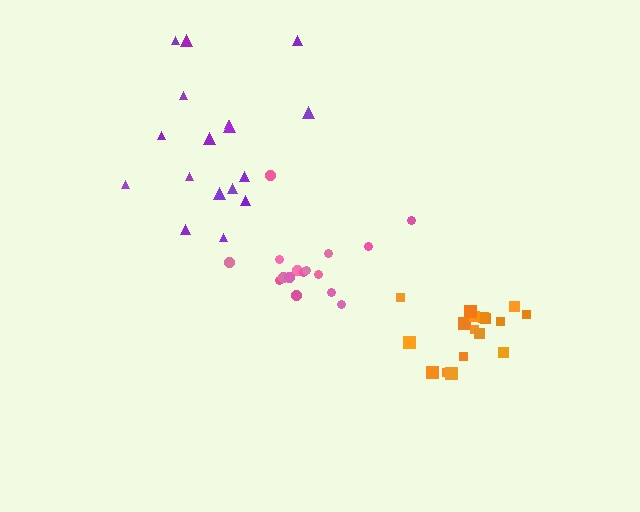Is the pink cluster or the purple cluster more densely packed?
Pink.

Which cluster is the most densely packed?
Orange.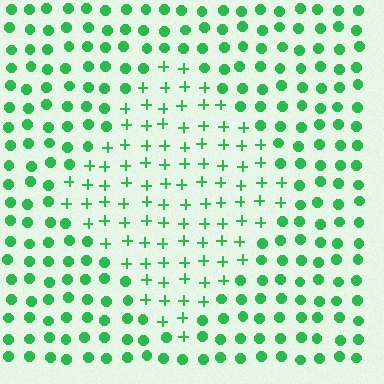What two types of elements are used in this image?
The image uses plus signs inside the diamond region and circles outside it.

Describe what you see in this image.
The image is filled with small green elements arranged in a uniform grid. A diamond-shaped region contains plus signs, while the surrounding area contains circles. The boundary is defined purely by the change in element shape.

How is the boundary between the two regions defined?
The boundary is defined by a change in element shape: plus signs inside vs. circles outside. All elements share the same color and spacing.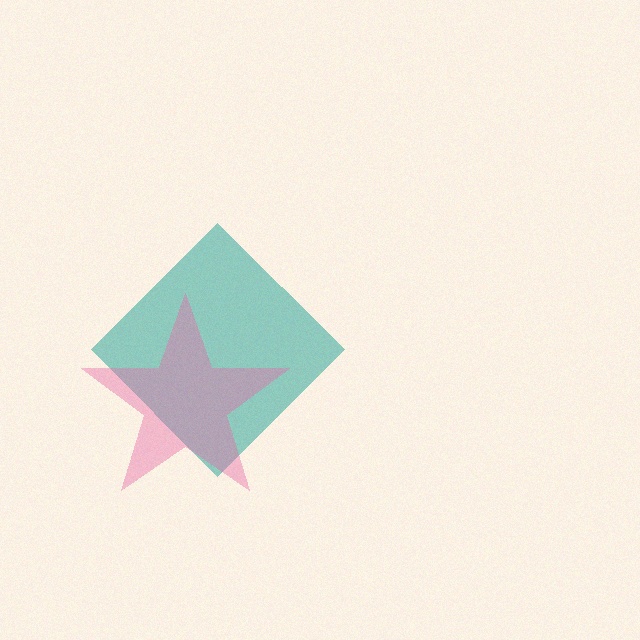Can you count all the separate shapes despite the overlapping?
Yes, there are 2 separate shapes.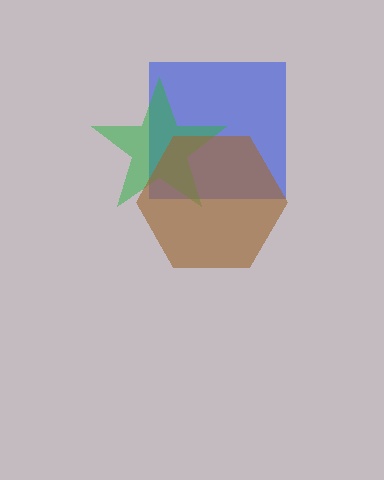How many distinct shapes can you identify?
There are 3 distinct shapes: a blue square, a green star, a brown hexagon.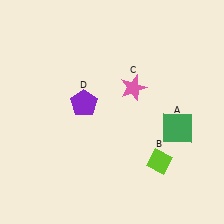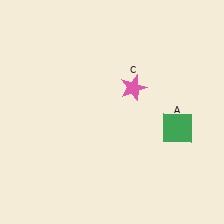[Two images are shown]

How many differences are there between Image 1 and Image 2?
There are 2 differences between the two images.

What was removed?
The purple pentagon (D), the lime diamond (B) were removed in Image 2.